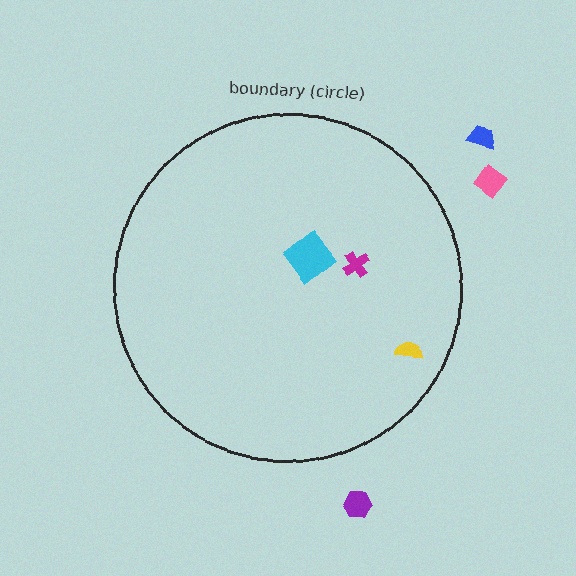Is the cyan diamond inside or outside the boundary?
Inside.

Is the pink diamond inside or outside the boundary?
Outside.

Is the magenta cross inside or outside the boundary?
Inside.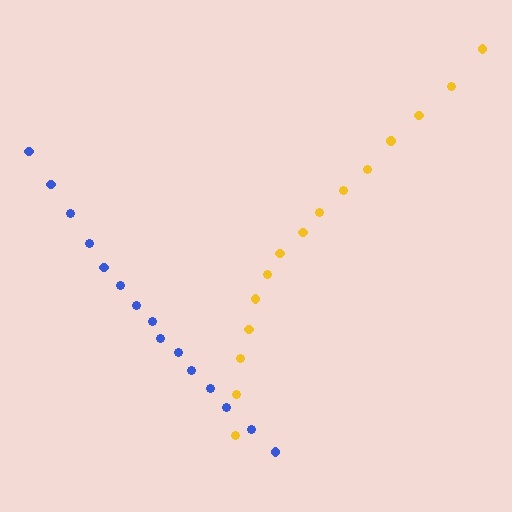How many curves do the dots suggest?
There are 2 distinct paths.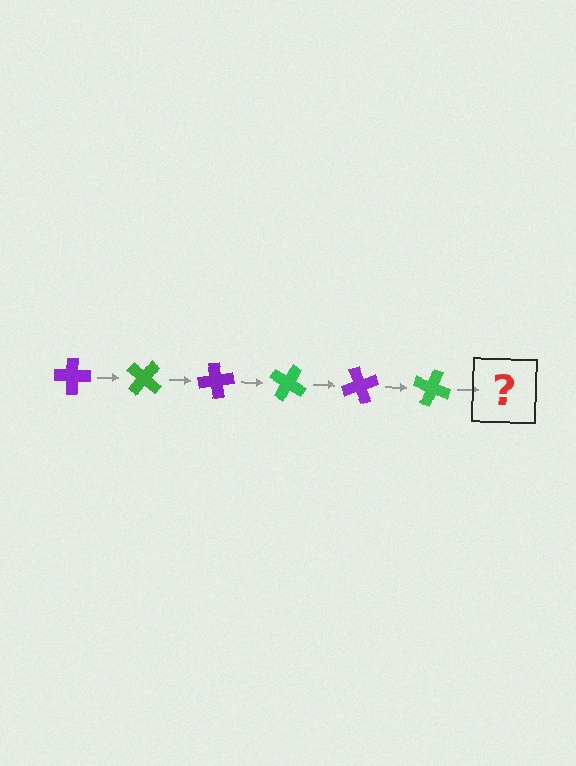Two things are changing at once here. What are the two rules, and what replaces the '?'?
The two rules are that it rotates 40 degrees each step and the color cycles through purple and green. The '?' should be a purple cross, rotated 240 degrees from the start.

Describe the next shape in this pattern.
It should be a purple cross, rotated 240 degrees from the start.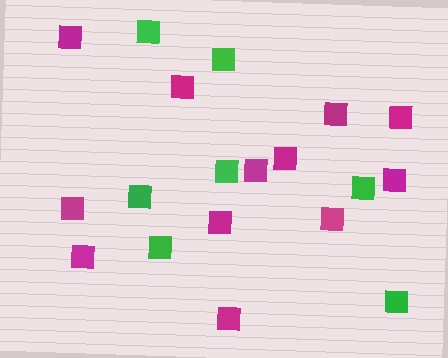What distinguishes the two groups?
There are 2 groups: one group of green squares (7) and one group of magenta squares (12).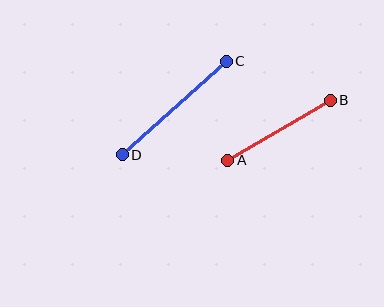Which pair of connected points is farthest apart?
Points C and D are farthest apart.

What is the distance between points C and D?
The distance is approximately 139 pixels.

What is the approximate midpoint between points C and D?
The midpoint is at approximately (174, 108) pixels.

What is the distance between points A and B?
The distance is approximately 119 pixels.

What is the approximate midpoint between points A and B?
The midpoint is at approximately (279, 130) pixels.